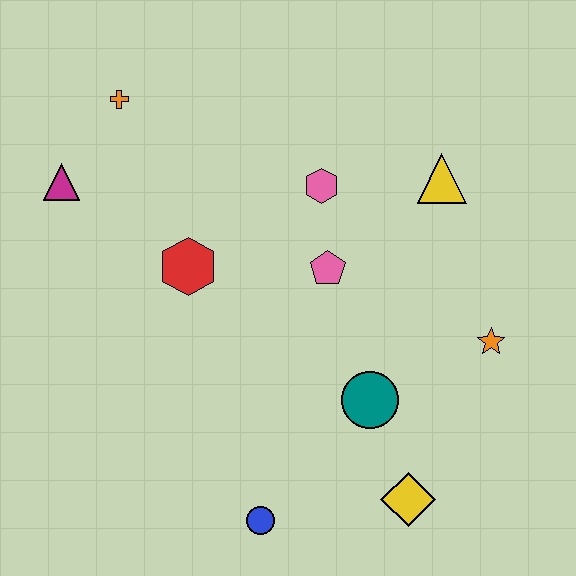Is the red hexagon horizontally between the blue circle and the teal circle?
No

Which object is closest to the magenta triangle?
The orange cross is closest to the magenta triangle.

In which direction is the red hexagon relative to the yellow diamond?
The red hexagon is above the yellow diamond.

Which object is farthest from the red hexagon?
The yellow diamond is farthest from the red hexagon.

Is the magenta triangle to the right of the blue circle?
No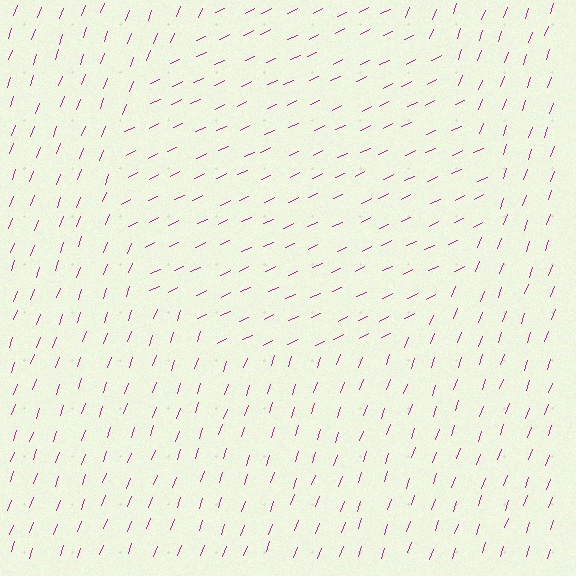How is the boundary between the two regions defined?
The boundary is defined purely by a change in line orientation (approximately 45 degrees difference). All lines are the same color and thickness.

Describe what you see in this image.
The image is filled with small magenta line segments. A circle region in the image has lines oriented differently from the surrounding lines, creating a visible texture boundary.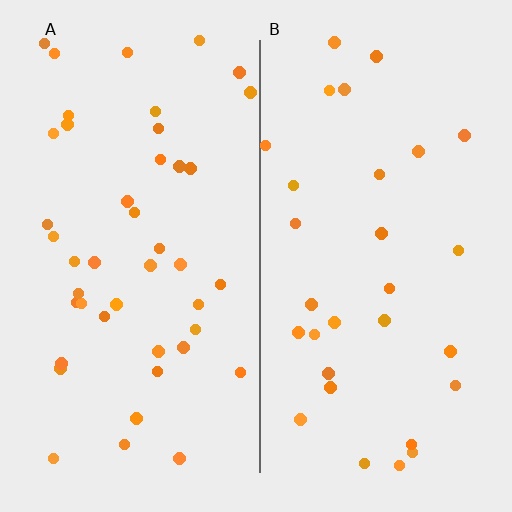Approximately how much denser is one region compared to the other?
Approximately 1.5× — region A over region B.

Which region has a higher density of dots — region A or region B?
A (the left).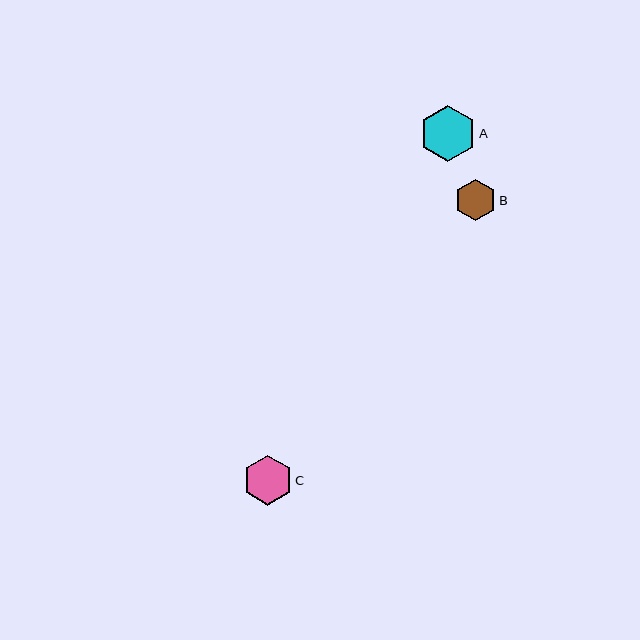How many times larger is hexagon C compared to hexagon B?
Hexagon C is approximately 1.2 times the size of hexagon B.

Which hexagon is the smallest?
Hexagon B is the smallest with a size of approximately 41 pixels.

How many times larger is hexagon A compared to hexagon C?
Hexagon A is approximately 1.1 times the size of hexagon C.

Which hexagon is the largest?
Hexagon A is the largest with a size of approximately 56 pixels.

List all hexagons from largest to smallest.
From largest to smallest: A, C, B.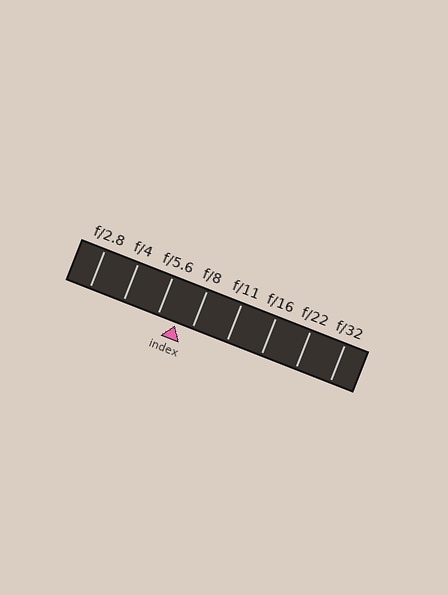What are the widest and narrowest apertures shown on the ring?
The widest aperture shown is f/2.8 and the narrowest is f/32.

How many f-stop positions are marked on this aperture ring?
There are 8 f-stop positions marked.